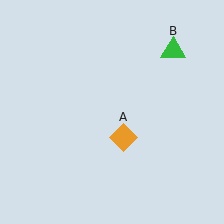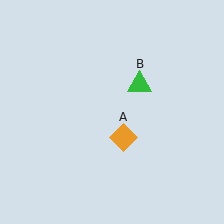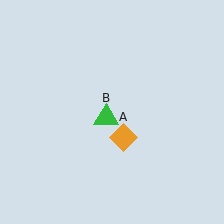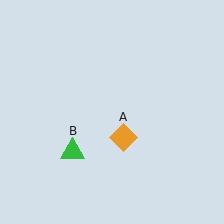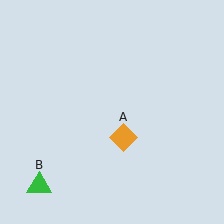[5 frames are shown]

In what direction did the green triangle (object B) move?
The green triangle (object B) moved down and to the left.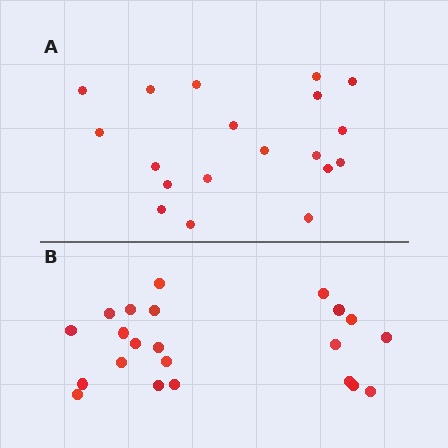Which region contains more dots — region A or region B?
Region B (the bottom region) has more dots.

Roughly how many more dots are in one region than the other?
Region B has just a few more — roughly 2 or 3 more dots than region A.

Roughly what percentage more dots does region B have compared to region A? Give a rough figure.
About 15% more.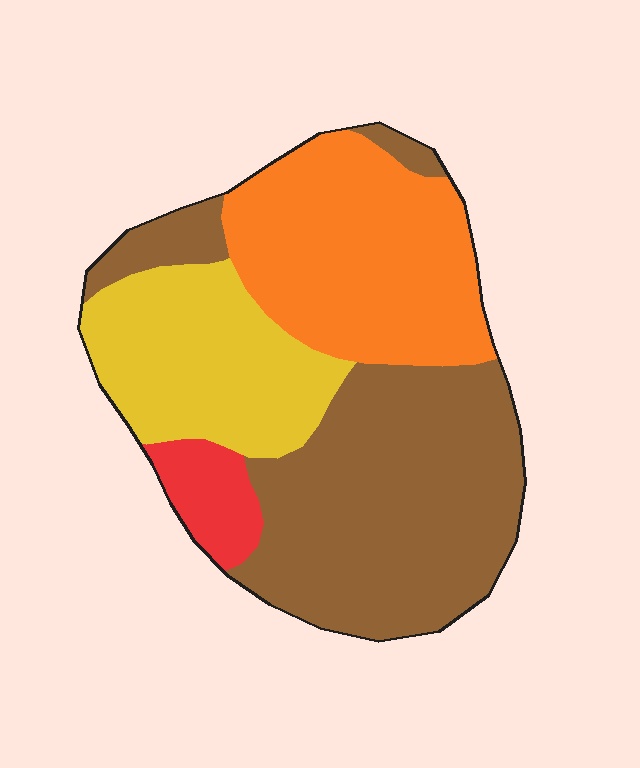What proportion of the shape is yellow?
Yellow takes up between a sixth and a third of the shape.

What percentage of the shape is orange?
Orange takes up between a quarter and a half of the shape.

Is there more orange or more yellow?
Orange.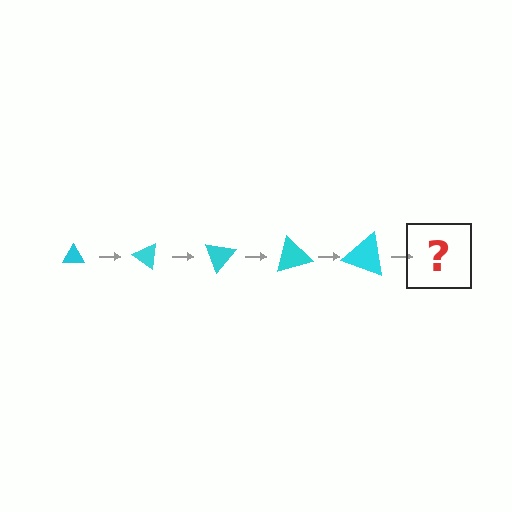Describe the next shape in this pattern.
It should be a triangle, larger than the previous one and rotated 175 degrees from the start.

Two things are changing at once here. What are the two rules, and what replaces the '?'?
The two rules are that the triangle grows larger each step and it rotates 35 degrees each step. The '?' should be a triangle, larger than the previous one and rotated 175 degrees from the start.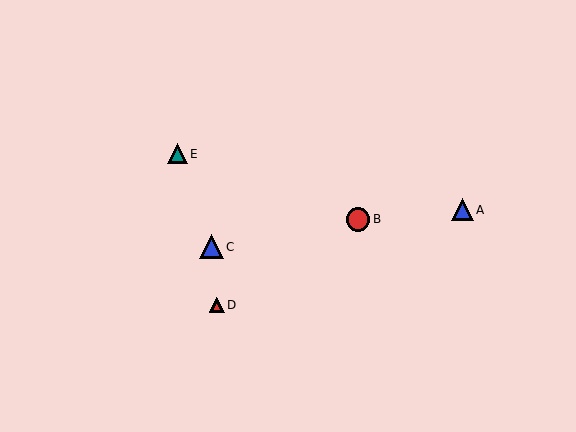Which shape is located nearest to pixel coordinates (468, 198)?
The blue triangle (labeled A) at (462, 210) is nearest to that location.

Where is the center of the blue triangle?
The center of the blue triangle is at (211, 247).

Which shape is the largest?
The blue triangle (labeled C) is the largest.